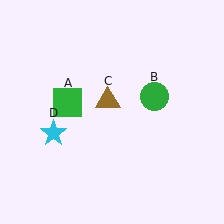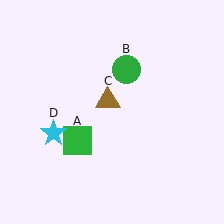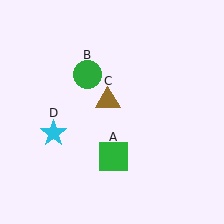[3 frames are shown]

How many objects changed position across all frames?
2 objects changed position: green square (object A), green circle (object B).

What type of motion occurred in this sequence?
The green square (object A), green circle (object B) rotated counterclockwise around the center of the scene.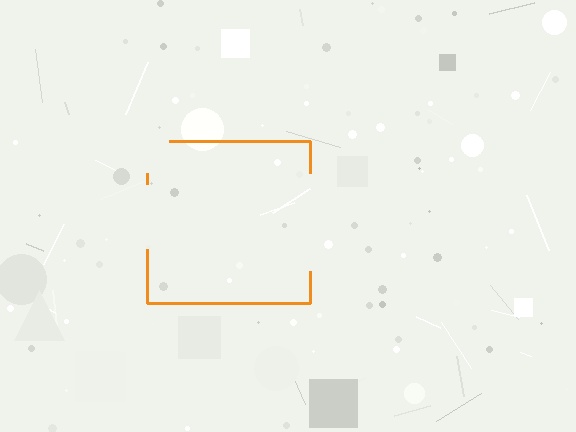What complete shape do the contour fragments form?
The contour fragments form a square.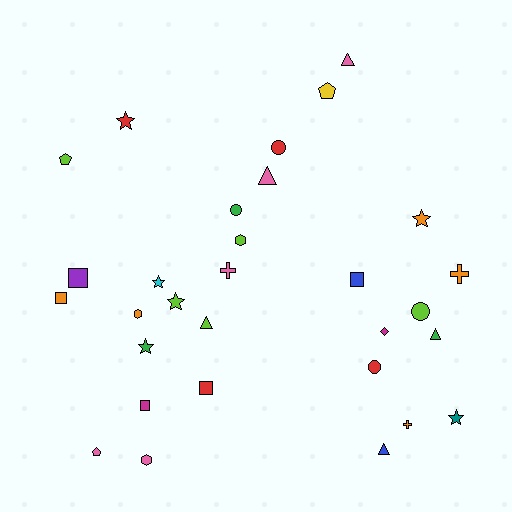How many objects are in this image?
There are 30 objects.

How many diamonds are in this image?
There is 1 diamond.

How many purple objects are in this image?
There is 1 purple object.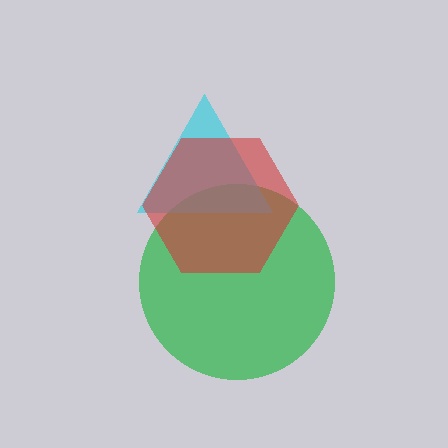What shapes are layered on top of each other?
The layered shapes are: a green circle, a cyan triangle, a red hexagon.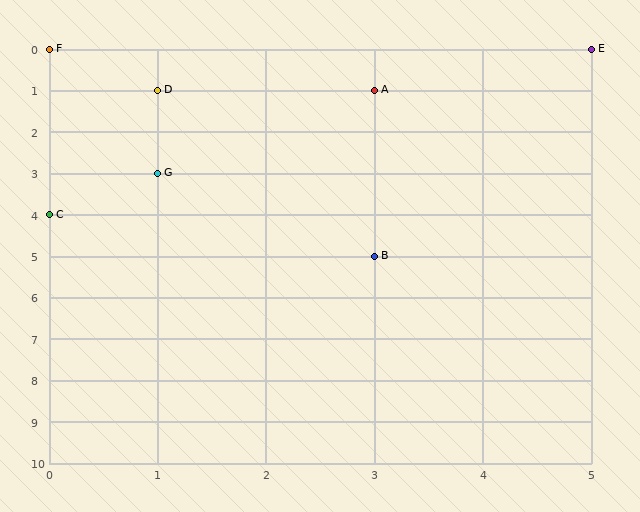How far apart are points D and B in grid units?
Points D and B are 2 columns and 4 rows apart (about 4.5 grid units diagonally).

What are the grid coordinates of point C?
Point C is at grid coordinates (0, 4).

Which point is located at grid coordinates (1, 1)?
Point D is at (1, 1).